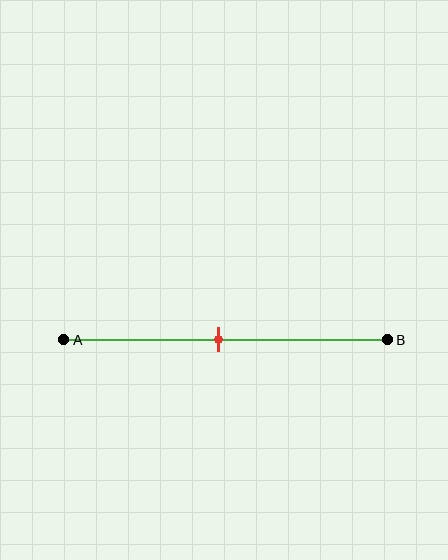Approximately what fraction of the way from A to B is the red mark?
The red mark is approximately 50% of the way from A to B.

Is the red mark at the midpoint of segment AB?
Yes, the mark is approximately at the midpoint.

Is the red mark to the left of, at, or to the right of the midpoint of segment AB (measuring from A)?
The red mark is approximately at the midpoint of segment AB.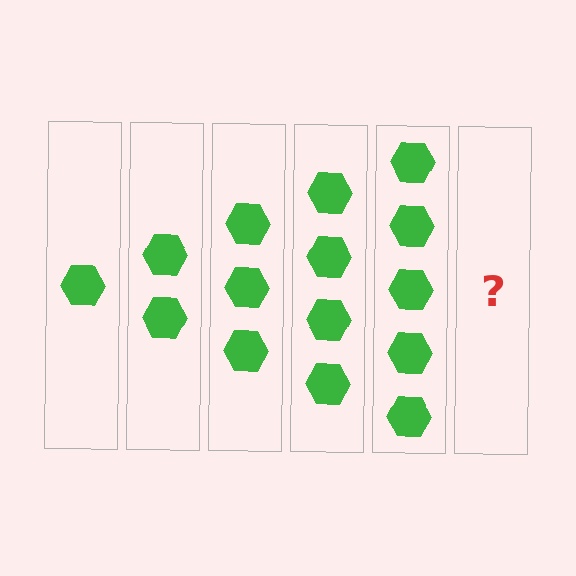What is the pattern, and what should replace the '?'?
The pattern is that each step adds one more hexagon. The '?' should be 6 hexagons.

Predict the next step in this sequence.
The next step is 6 hexagons.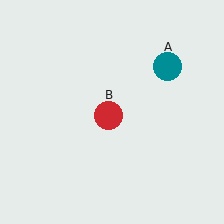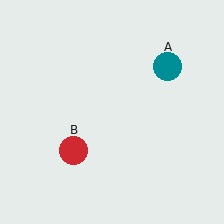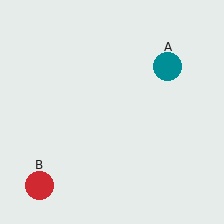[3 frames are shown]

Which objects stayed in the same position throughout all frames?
Teal circle (object A) remained stationary.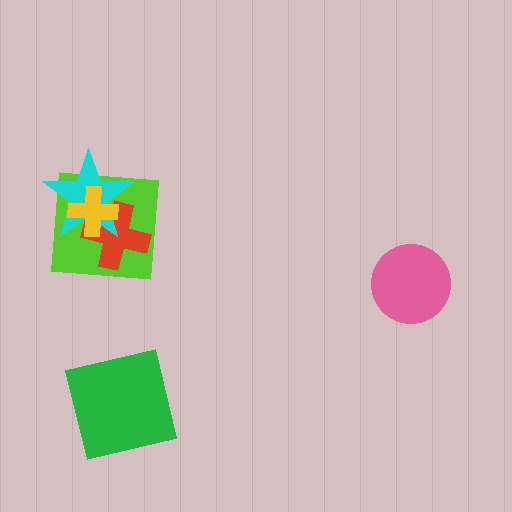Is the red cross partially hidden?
Yes, it is partially covered by another shape.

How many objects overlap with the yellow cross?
3 objects overlap with the yellow cross.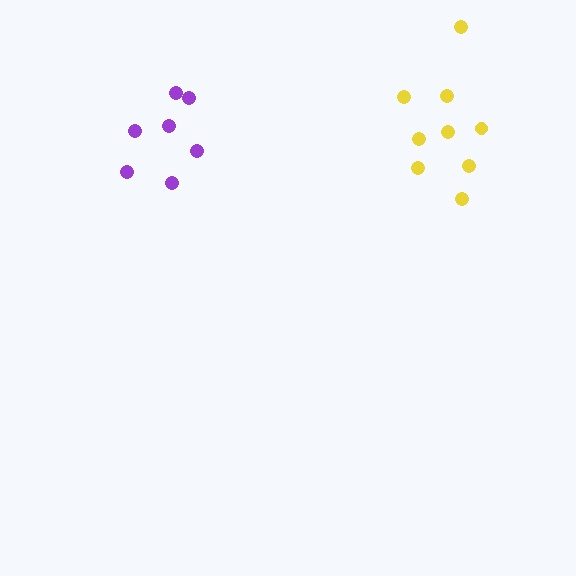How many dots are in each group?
Group 1: 9 dots, Group 2: 7 dots (16 total).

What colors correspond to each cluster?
The clusters are colored: yellow, purple.